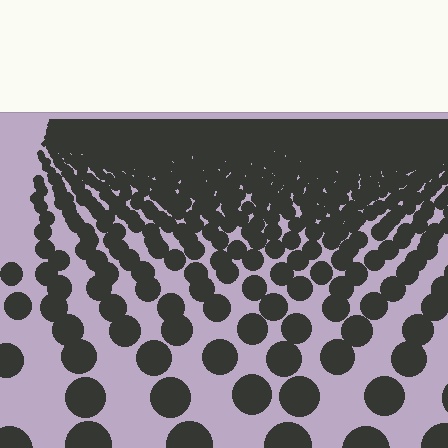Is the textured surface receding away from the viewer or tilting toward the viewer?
The surface is receding away from the viewer. Texture elements get smaller and denser toward the top.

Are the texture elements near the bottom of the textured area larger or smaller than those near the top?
Larger. Near the bottom, elements are closer to the viewer and appear at a bigger on-screen size.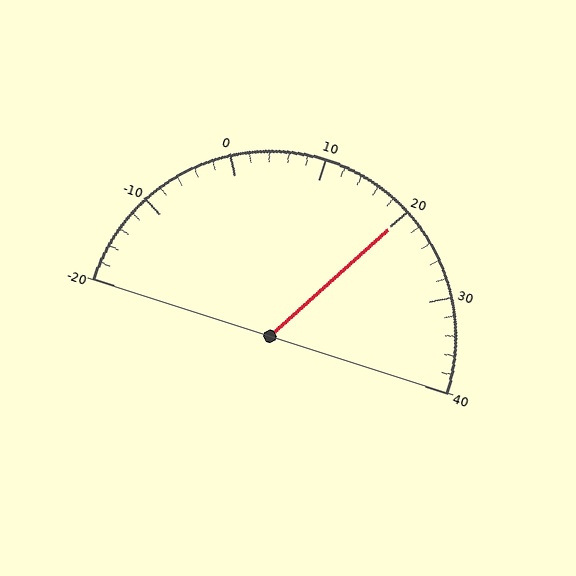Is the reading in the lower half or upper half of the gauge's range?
The reading is in the upper half of the range (-20 to 40).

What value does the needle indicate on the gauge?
The needle indicates approximately 20.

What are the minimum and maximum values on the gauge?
The gauge ranges from -20 to 40.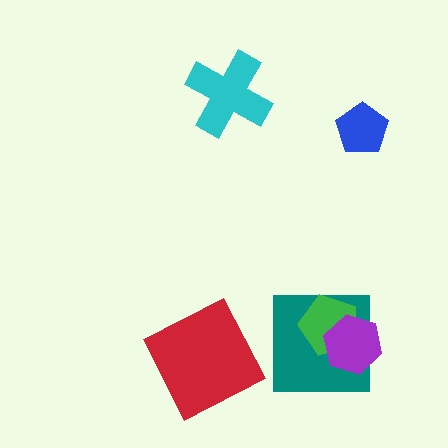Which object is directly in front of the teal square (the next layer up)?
The green pentagon is directly in front of the teal square.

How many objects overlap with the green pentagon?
2 objects overlap with the green pentagon.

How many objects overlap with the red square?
0 objects overlap with the red square.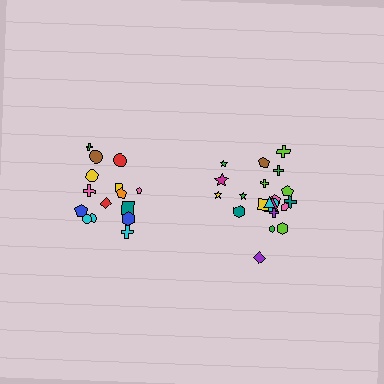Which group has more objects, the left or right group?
The right group.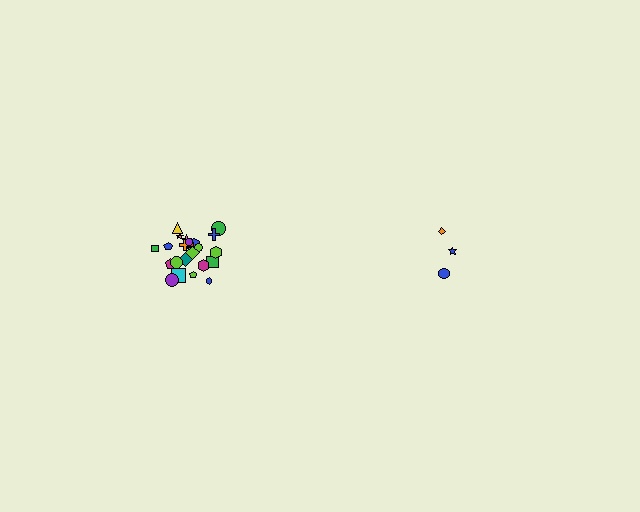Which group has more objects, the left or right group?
The left group.